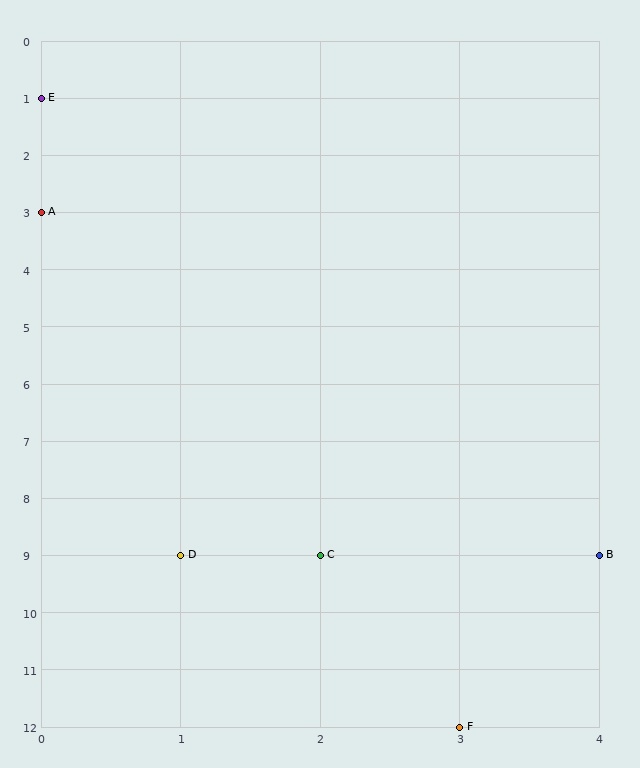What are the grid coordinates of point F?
Point F is at grid coordinates (3, 12).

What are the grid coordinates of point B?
Point B is at grid coordinates (4, 9).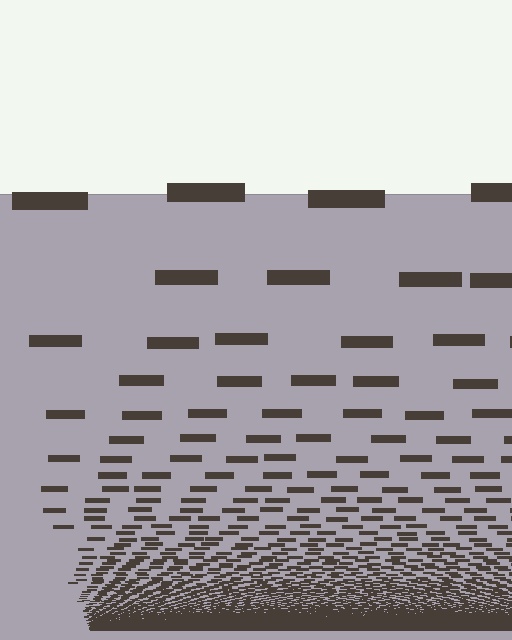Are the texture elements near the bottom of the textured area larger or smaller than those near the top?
Smaller. The gradient is inverted — elements near the bottom are smaller and denser.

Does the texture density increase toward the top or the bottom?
Density increases toward the bottom.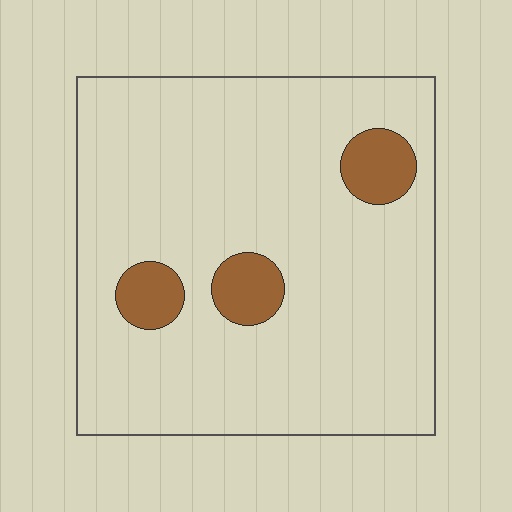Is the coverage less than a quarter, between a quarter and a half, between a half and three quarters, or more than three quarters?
Less than a quarter.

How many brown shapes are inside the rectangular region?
3.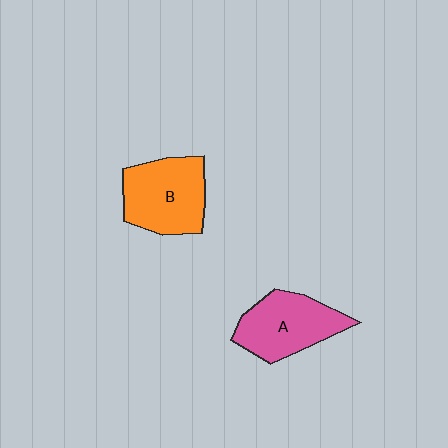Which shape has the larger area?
Shape B (orange).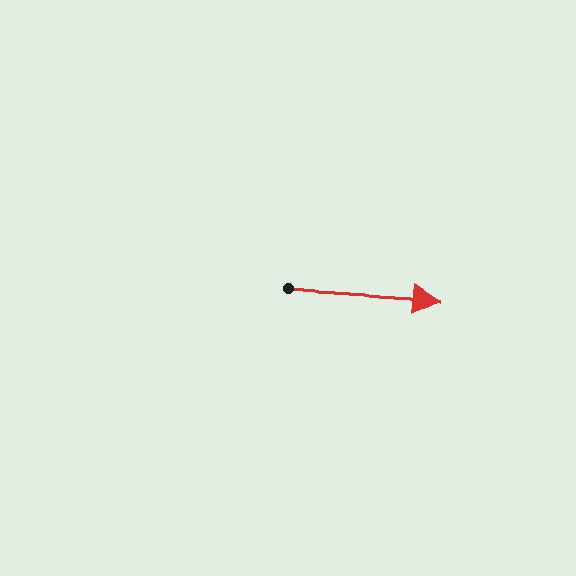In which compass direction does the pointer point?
East.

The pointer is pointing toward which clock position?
Roughly 3 o'clock.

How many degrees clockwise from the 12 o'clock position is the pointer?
Approximately 94 degrees.